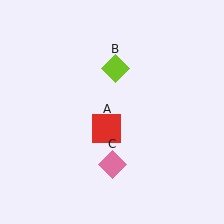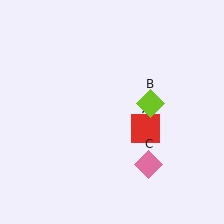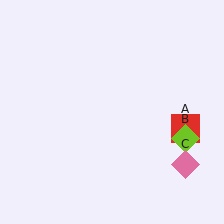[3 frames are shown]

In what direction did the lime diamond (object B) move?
The lime diamond (object B) moved down and to the right.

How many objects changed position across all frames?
3 objects changed position: red square (object A), lime diamond (object B), pink diamond (object C).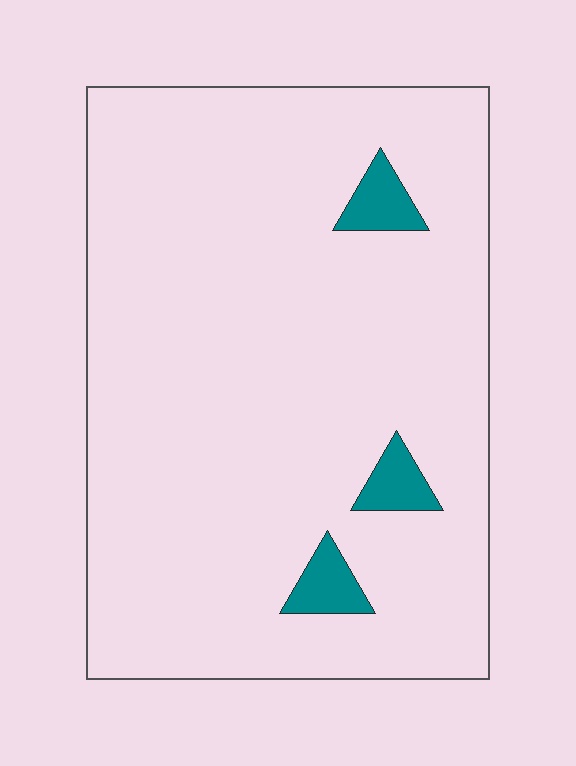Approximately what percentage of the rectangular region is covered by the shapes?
Approximately 5%.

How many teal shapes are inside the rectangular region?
3.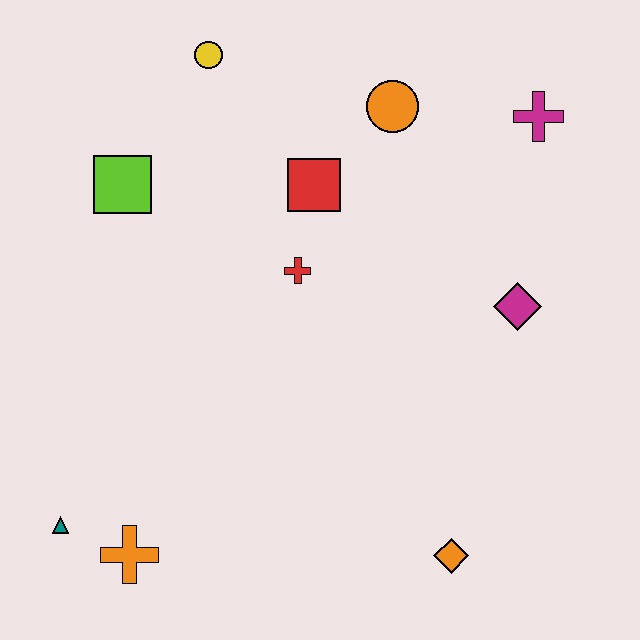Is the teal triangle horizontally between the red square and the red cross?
No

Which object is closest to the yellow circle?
The lime square is closest to the yellow circle.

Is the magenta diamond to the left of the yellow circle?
No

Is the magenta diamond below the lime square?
Yes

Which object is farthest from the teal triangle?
The magenta cross is farthest from the teal triangle.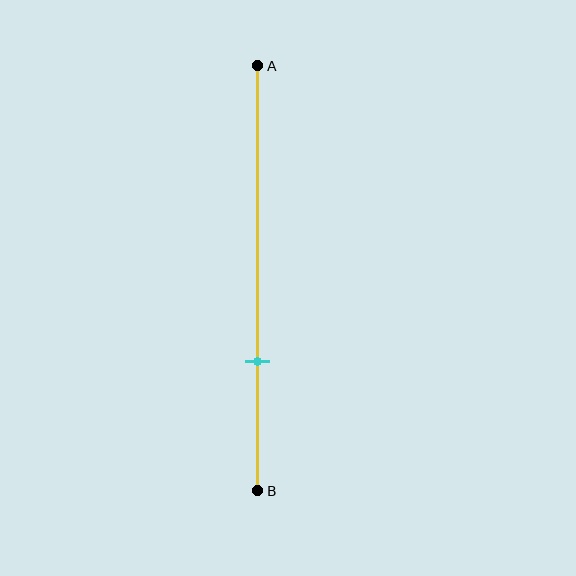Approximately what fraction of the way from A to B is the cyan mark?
The cyan mark is approximately 70% of the way from A to B.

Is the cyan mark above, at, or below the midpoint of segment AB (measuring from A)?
The cyan mark is below the midpoint of segment AB.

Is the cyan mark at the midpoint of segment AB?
No, the mark is at about 70% from A, not at the 50% midpoint.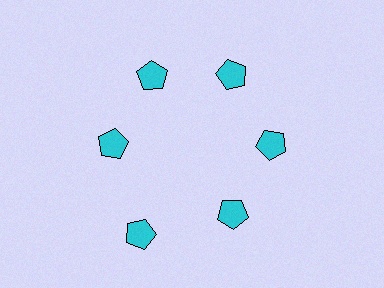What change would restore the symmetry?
The symmetry would be restored by moving it inward, back onto the ring so that all 6 pentagons sit at equal angles and equal distance from the center.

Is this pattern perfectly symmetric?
No. The 6 cyan pentagons are arranged in a ring, but one element near the 7 o'clock position is pushed outward from the center, breaking the 6-fold rotational symmetry.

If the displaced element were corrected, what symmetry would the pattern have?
It would have 6-fold rotational symmetry — the pattern would map onto itself every 60 degrees.